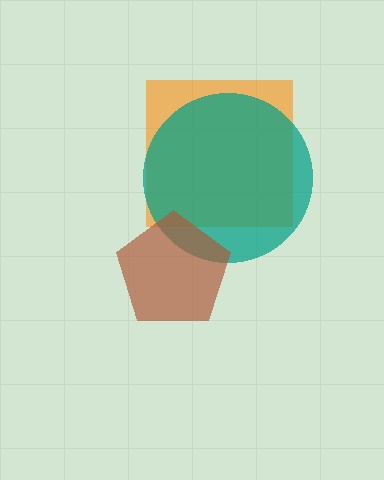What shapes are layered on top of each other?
The layered shapes are: an orange square, a teal circle, a brown pentagon.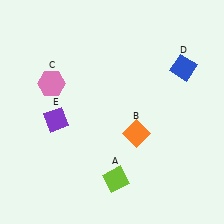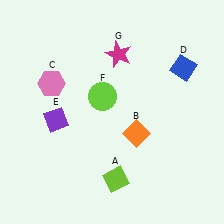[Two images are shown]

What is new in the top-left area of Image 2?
A lime circle (F) was added in the top-left area of Image 2.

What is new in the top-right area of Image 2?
A magenta star (G) was added in the top-right area of Image 2.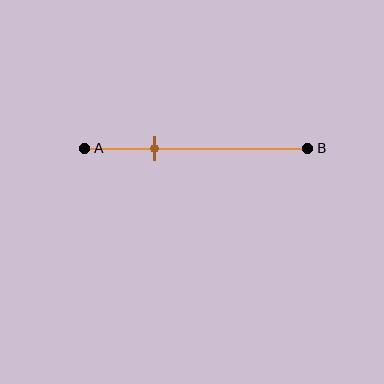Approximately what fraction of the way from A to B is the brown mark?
The brown mark is approximately 30% of the way from A to B.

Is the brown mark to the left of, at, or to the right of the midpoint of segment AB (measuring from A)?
The brown mark is to the left of the midpoint of segment AB.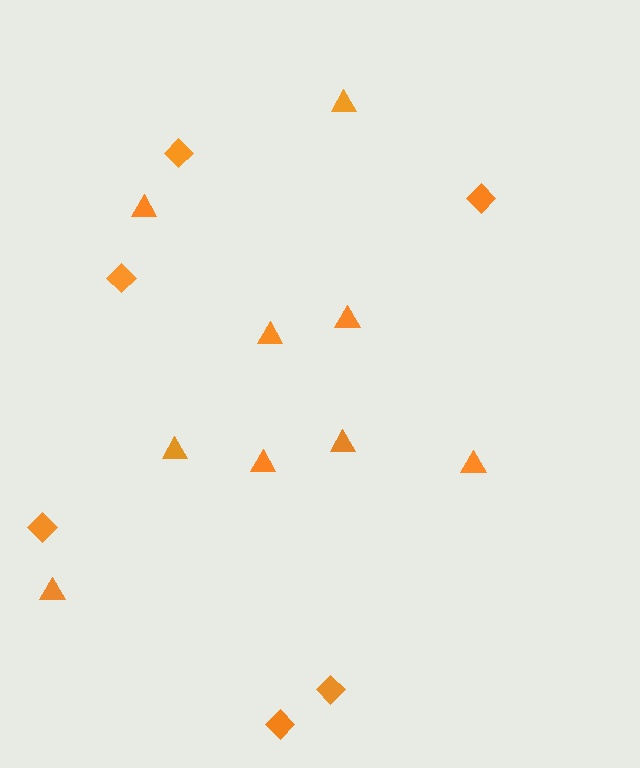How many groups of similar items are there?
There are 2 groups: one group of diamonds (6) and one group of triangles (9).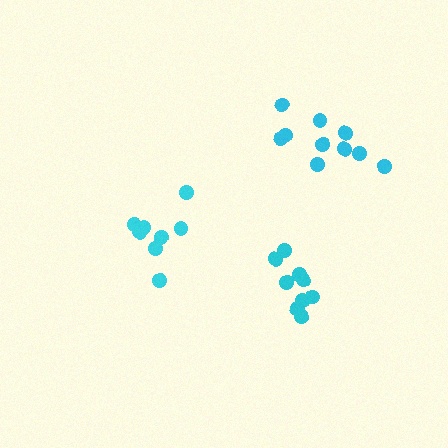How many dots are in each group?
Group 1: 10 dots, Group 2: 9 dots, Group 3: 9 dots (28 total).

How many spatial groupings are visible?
There are 3 spatial groupings.